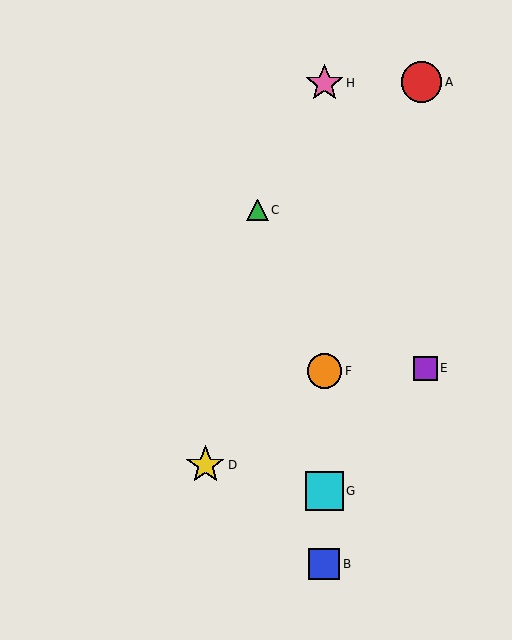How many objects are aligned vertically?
4 objects (B, F, G, H) are aligned vertically.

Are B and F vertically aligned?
Yes, both are at x≈324.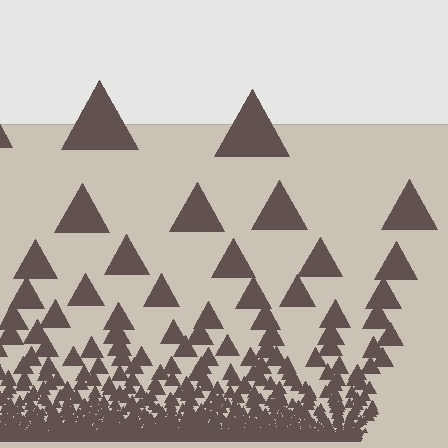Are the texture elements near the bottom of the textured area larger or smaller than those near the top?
Smaller. The gradient is inverted — elements near the bottom are smaller and denser.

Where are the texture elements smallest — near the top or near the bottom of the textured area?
Near the bottom.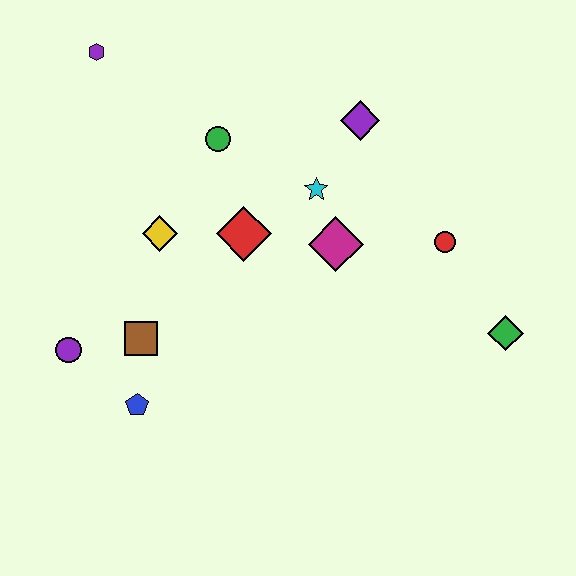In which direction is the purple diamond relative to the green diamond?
The purple diamond is above the green diamond.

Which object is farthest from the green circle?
The green diamond is farthest from the green circle.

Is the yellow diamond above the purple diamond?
No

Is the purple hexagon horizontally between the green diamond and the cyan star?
No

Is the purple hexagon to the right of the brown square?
No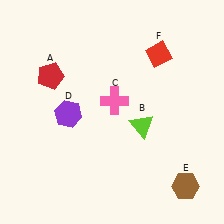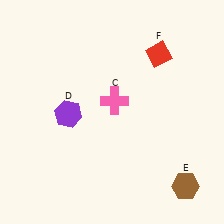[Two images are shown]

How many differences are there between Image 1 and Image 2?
There are 2 differences between the two images.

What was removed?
The lime triangle (B), the red pentagon (A) were removed in Image 2.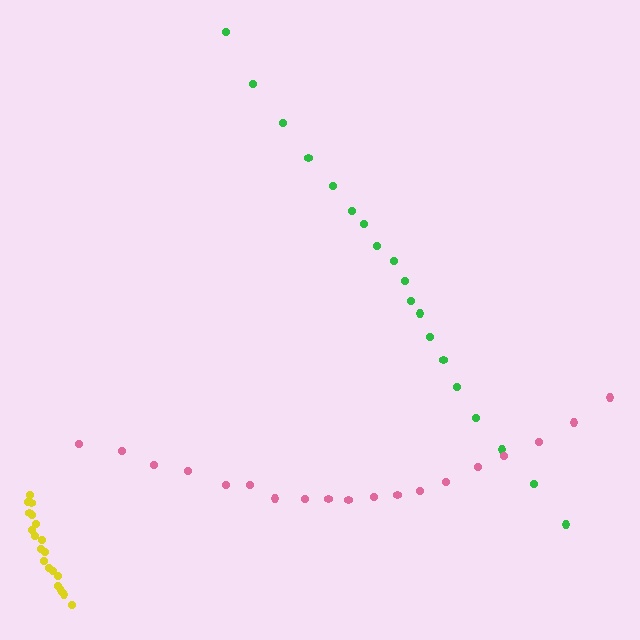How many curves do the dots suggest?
There are 3 distinct paths.